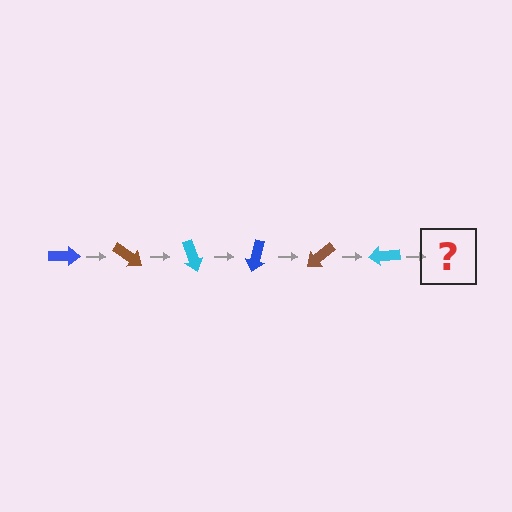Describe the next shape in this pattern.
It should be a blue arrow, rotated 210 degrees from the start.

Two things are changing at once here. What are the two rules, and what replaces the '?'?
The two rules are that it rotates 35 degrees each step and the color cycles through blue, brown, and cyan. The '?' should be a blue arrow, rotated 210 degrees from the start.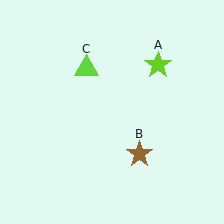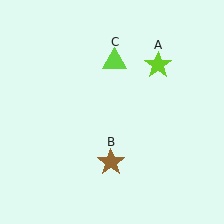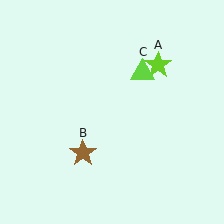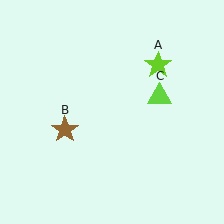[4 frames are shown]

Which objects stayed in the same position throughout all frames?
Lime star (object A) remained stationary.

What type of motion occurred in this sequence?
The brown star (object B), lime triangle (object C) rotated clockwise around the center of the scene.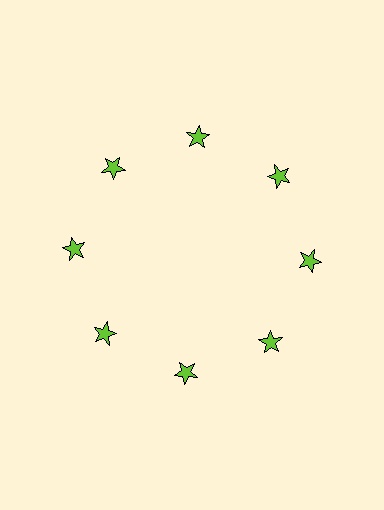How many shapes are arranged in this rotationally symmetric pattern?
There are 8 shapes, arranged in 8 groups of 1.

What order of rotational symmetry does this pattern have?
This pattern has 8-fold rotational symmetry.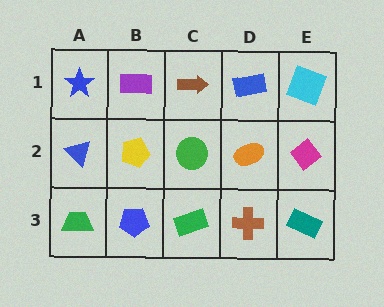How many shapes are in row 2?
5 shapes.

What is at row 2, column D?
An orange ellipse.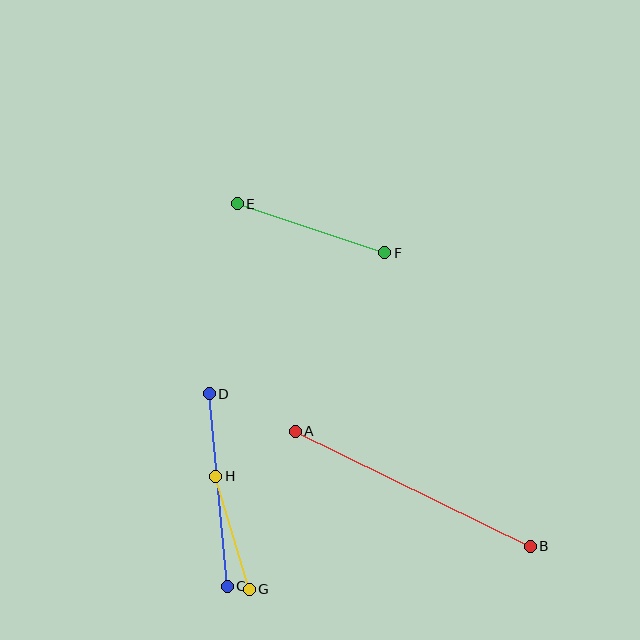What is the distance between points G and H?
The distance is approximately 118 pixels.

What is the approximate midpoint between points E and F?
The midpoint is at approximately (311, 228) pixels.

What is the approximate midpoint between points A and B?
The midpoint is at approximately (413, 489) pixels.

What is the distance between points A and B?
The distance is approximately 262 pixels.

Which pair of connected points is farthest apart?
Points A and B are farthest apart.